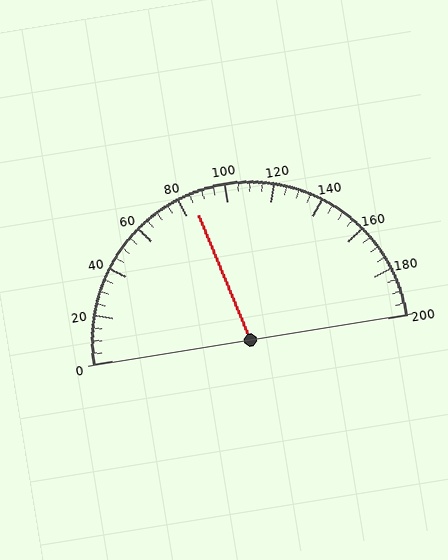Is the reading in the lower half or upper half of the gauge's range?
The reading is in the lower half of the range (0 to 200).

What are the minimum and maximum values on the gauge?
The gauge ranges from 0 to 200.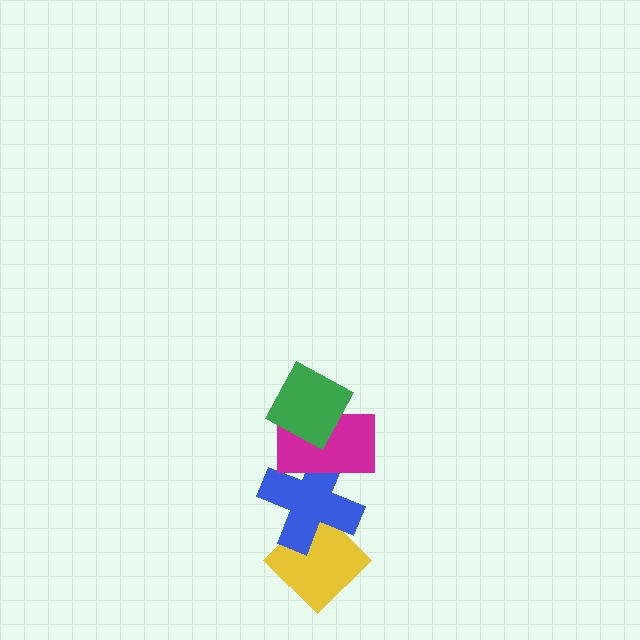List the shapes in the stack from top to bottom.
From top to bottom: the green diamond, the magenta rectangle, the blue cross, the yellow diamond.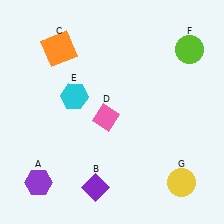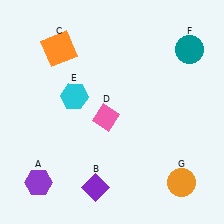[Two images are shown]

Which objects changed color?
F changed from lime to teal. G changed from yellow to orange.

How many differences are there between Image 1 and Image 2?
There are 2 differences between the two images.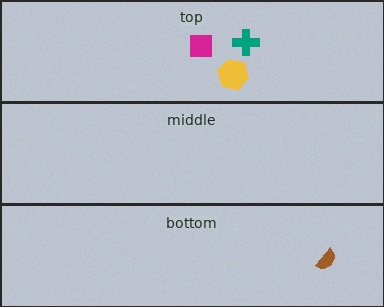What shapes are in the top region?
The magenta square, the teal cross, the yellow hexagon.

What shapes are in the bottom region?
The brown semicircle.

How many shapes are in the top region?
3.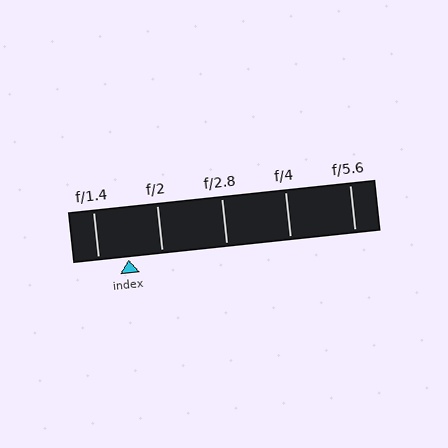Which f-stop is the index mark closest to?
The index mark is closest to f/1.4.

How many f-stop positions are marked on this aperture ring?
There are 5 f-stop positions marked.